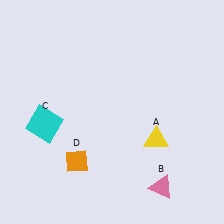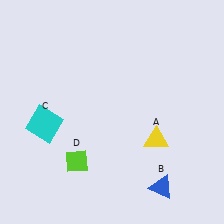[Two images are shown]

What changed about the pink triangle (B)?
In Image 1, B is pink. In Image 2, it changed to blue.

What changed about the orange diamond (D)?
In Image 1, D is orange. In Image 2, it changed to lime.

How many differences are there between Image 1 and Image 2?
There are 2 differences between the two images.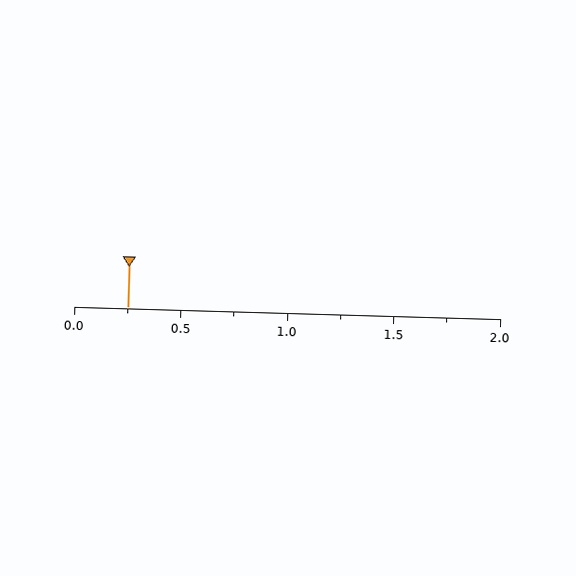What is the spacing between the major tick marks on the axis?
The major ticks are spaced 0.5 apart.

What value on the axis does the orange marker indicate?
The marker indicates approximately 0.25.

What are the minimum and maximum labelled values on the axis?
The axis runs from 0.0 to 2.0.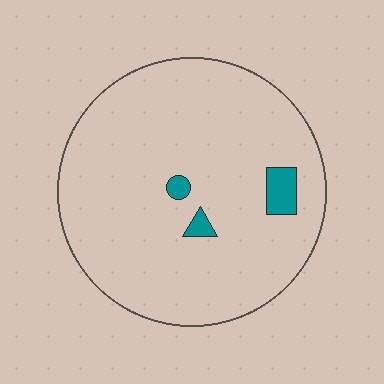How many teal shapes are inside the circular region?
3.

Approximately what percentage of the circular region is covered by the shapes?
Approximately 5%.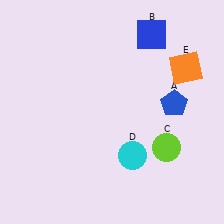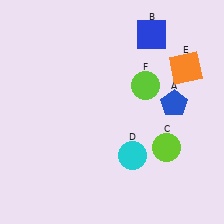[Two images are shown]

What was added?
A lime circle (F) was added in Image 2.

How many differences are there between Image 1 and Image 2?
There is 1 difference between the two images.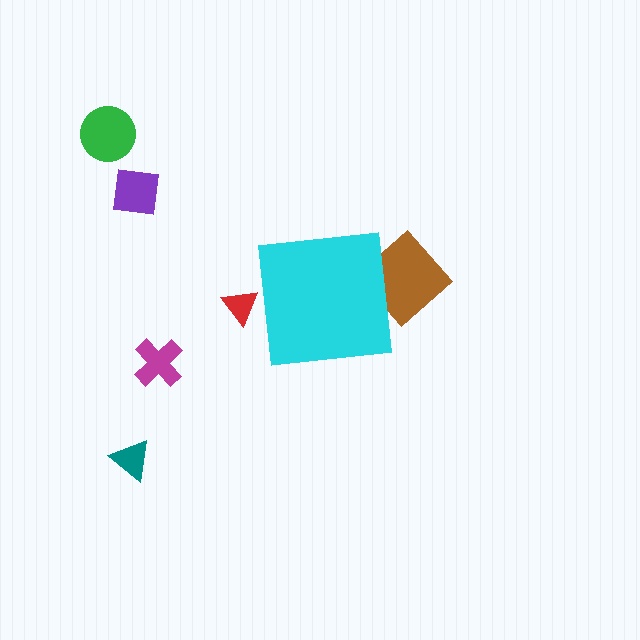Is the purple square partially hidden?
No, the purple square is fully visible.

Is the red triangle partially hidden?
Yes, the red triangle is partially hidden behind the cyan square.